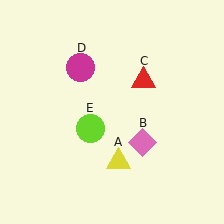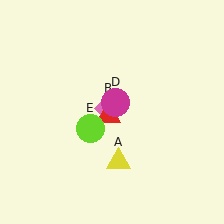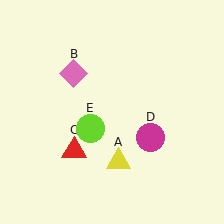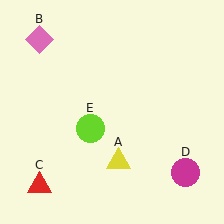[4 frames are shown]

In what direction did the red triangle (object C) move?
The red triangle (object C) moved down and to the left.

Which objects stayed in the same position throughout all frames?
Yellow triangle (object A) and lime circle (object E) remained stationary.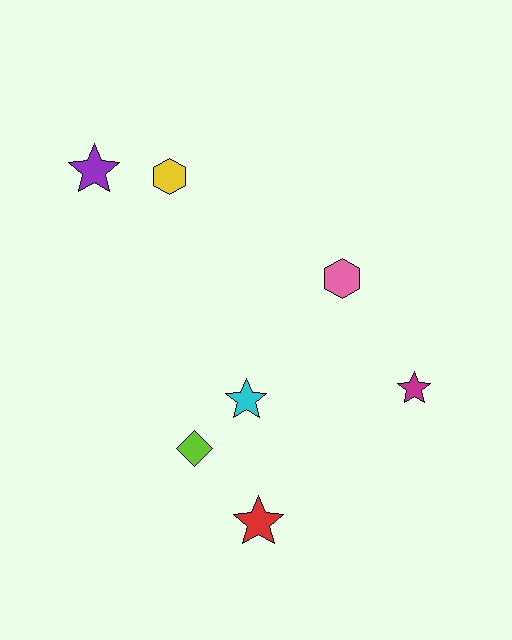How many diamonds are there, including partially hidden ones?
There is 1 diamond.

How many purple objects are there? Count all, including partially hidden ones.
There is 1 purple object.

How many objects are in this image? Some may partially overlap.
There are 7 objects.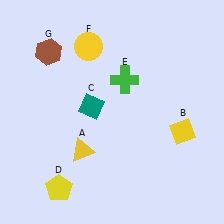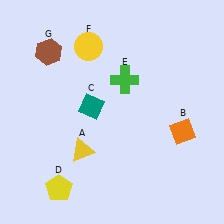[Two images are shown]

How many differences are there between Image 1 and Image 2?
There is 1 difference between the two images.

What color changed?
The diamond (B) changed from yellow in Image 1 to orange in Image 2.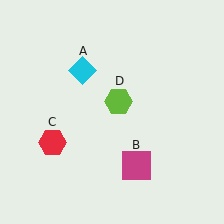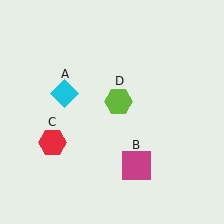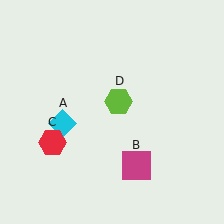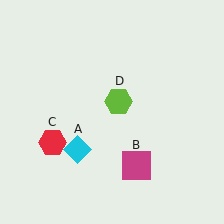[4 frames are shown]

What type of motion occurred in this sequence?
The cyan diamond (object A) rotated counterclockwise around the center of the scene.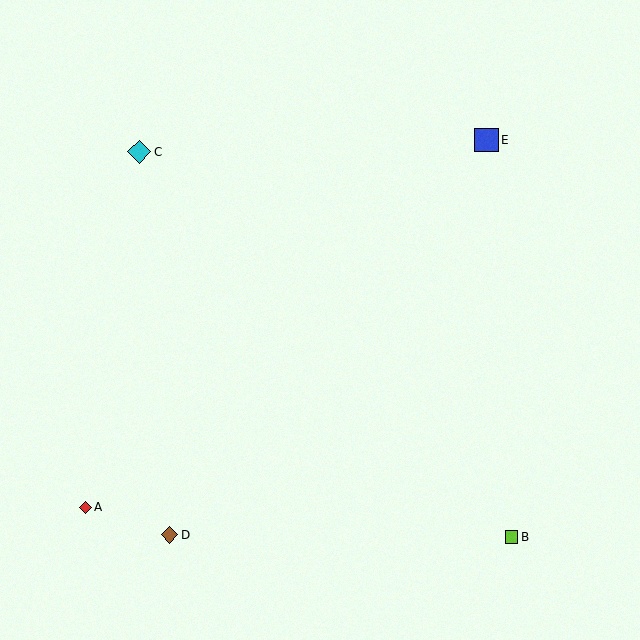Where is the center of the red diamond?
The center of the red diamond is at (85, 507).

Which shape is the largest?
The blue square (labeled E) is the largest.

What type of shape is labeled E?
Shape E is a blue square.